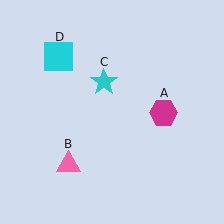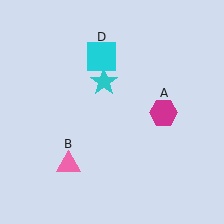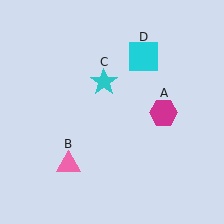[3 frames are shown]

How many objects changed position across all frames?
1 object changed position: cyan square (object D).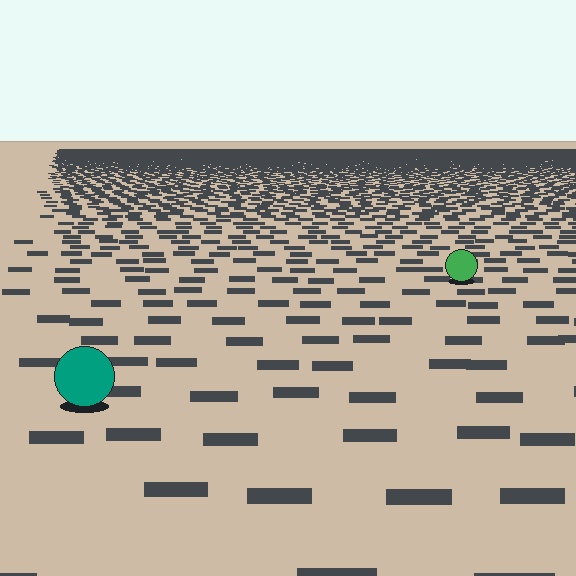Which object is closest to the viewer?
The teal circle is closest. The texture marks near it are larger and more spread out.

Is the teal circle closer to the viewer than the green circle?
Yes. The teal circle is closer — you can tell from the texture gradient: the ground texture is coarser near it.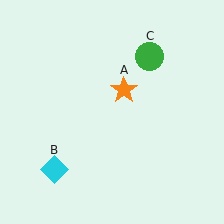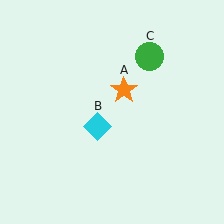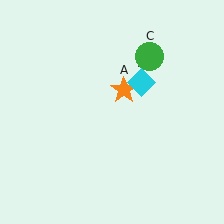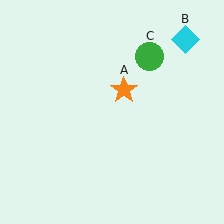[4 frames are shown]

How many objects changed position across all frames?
1 object changed position: cyan diamond (object B).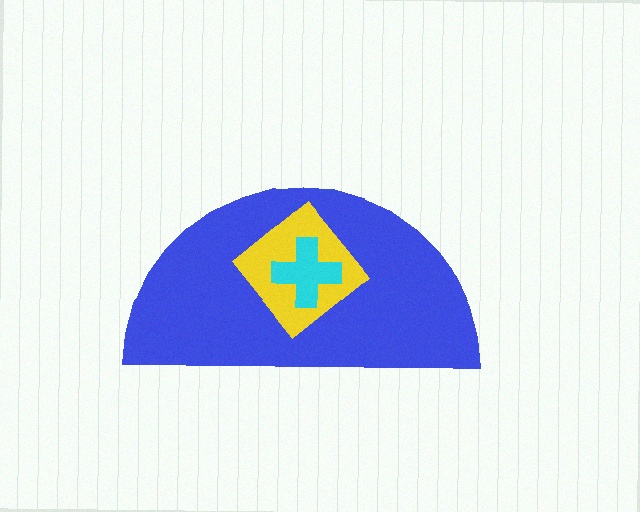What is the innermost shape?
The cyan cross.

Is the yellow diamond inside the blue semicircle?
Yes.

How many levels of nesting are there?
3.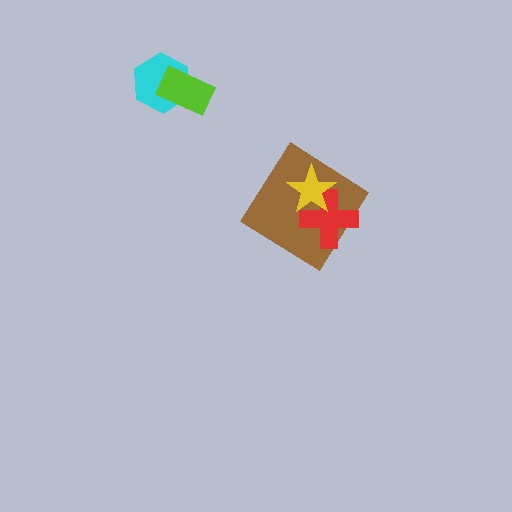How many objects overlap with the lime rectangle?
1 object overlaps with the lime rectangle.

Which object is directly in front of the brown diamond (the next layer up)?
The red cross is directly in front of the brown diamond.